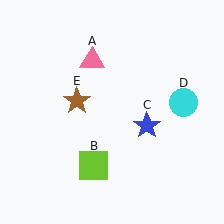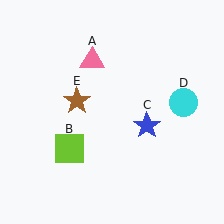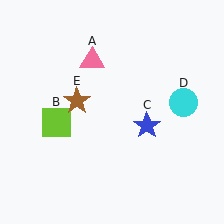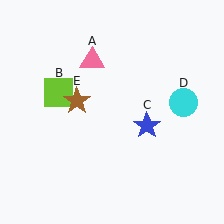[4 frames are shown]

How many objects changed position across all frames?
1 object changed position: lime square (object B).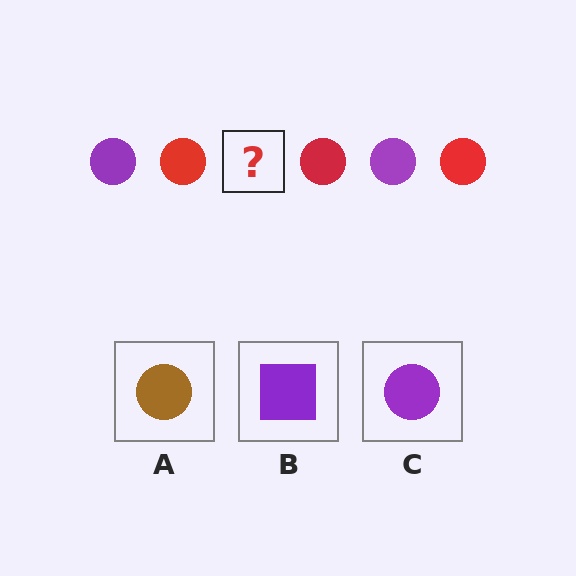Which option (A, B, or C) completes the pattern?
C.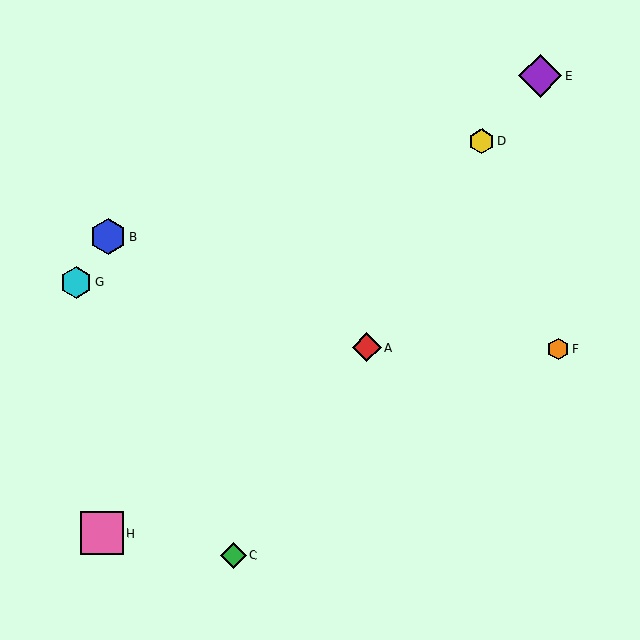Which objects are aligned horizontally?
Objects A, F are aligned horizontally.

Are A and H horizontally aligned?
No, A is at y≈347 and H is at y≈534.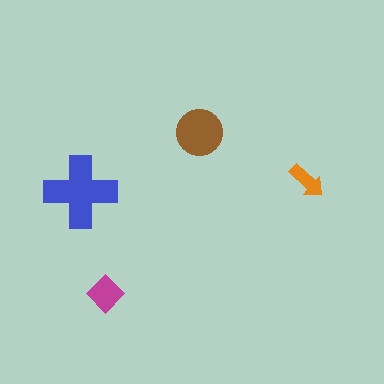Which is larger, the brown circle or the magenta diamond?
The brown circle.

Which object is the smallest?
The orange arrow.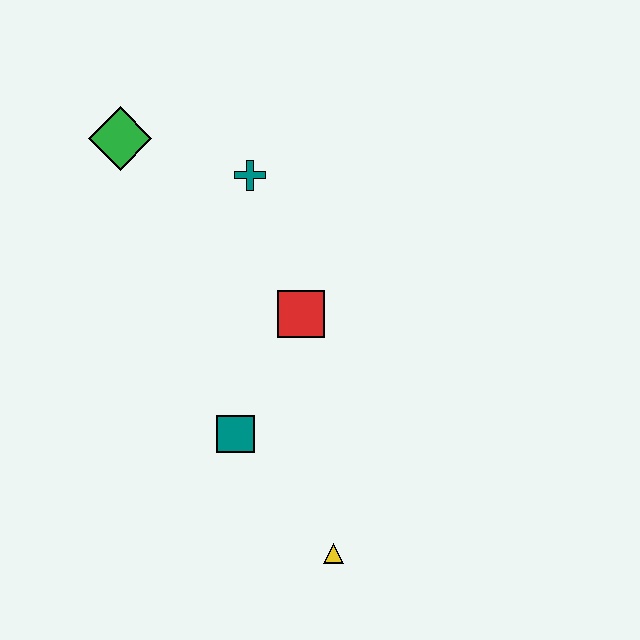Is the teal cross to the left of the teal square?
No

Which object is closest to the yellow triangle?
The teal square is closest to the yellow triangle.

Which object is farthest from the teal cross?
The yellow triangle is farthest from the teal cross.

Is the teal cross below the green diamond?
Yes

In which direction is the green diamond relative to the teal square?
The green diamond is above the teal square.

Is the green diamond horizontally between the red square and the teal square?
No